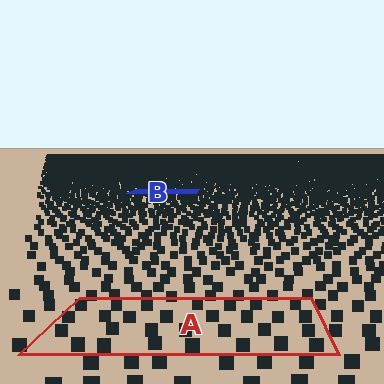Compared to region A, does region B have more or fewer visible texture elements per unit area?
Region B has more texture elements per unit area — they are packed more densely because it is farther away.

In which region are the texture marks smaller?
The texture marks are smaller in region B, because it is farther away.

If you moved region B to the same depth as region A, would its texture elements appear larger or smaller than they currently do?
They would appear larger. At a closer depth, the same texture elements are projected at a bigger on-screen size.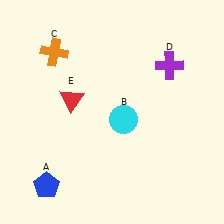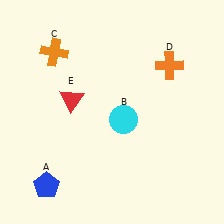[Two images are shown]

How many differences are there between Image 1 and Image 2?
There is 1 difference between the two images.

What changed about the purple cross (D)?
In Image 1, D is purple. In Image 2, it changed to orange.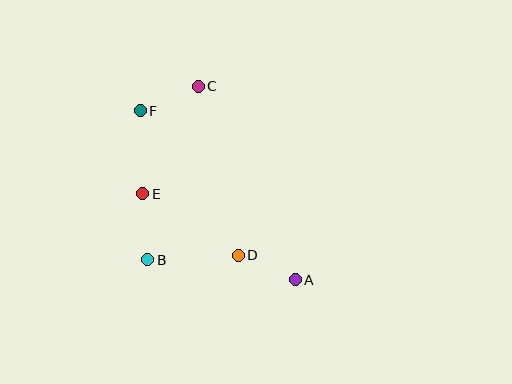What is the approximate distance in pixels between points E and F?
The distance between E and F is approximately 83 pixels.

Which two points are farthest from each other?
Points A and F are farthest from each other.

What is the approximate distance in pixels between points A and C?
The distance between A and C is approximately 217 pixels.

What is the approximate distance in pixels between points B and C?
The distance between B and C is approximately 181 pixels.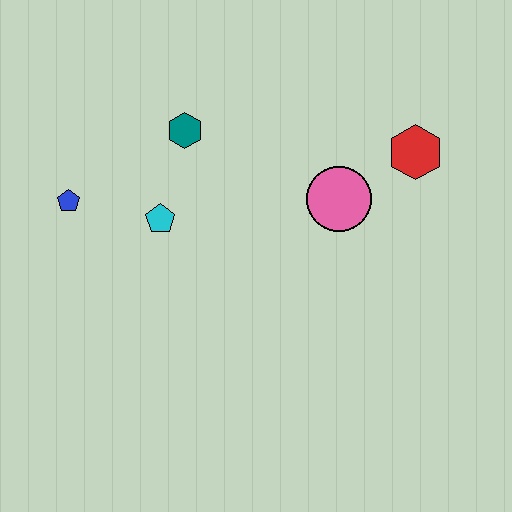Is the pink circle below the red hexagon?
Yes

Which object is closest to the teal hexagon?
The cyan pentagon is closest to the teal hexagon.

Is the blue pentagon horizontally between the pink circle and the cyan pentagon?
No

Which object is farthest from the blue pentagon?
The red hexagon is farthest from the blue pentagon.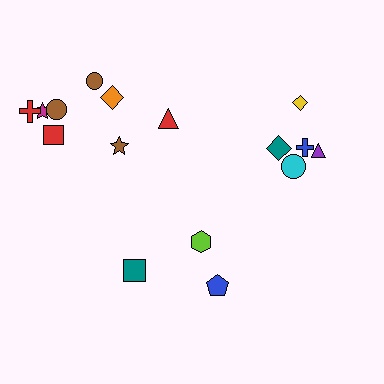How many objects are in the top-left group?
There are 8 objects.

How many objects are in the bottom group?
There are 3 objects.